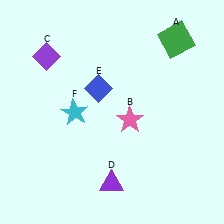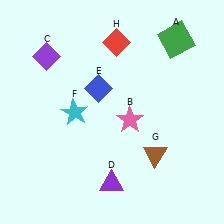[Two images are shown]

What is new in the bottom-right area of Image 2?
A brown triangle (G) was added in the bottom-right area of Image 2.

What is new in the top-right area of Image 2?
A red diamond (H) was added in the top-right area of Image 2.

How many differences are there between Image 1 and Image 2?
There are 2 differences between the two images.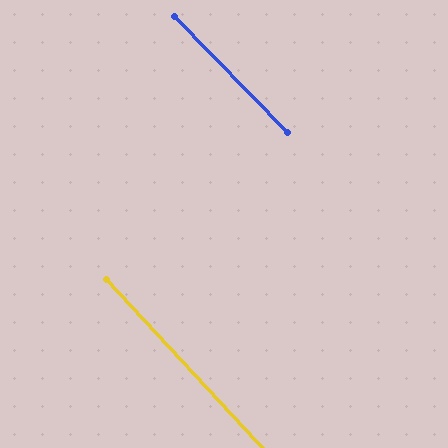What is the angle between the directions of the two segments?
Approximately 1 degree.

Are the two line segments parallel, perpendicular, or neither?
Parallel — their directions differ by only 1.4°.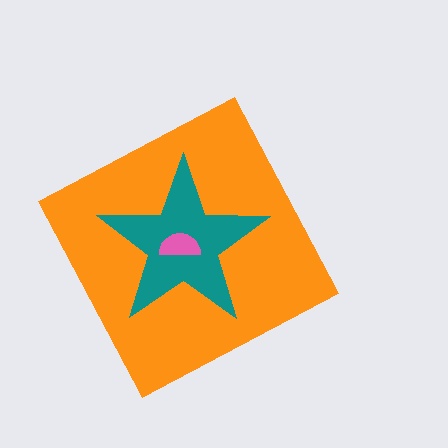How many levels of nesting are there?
3.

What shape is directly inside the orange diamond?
The teal star.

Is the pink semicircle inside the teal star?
Yes.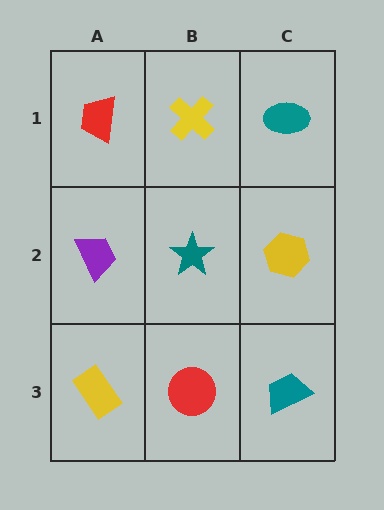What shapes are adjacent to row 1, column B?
A teal star (row 2, column B), a red trapezoid (row 1, column A), a teal ellipse (row 1, column C).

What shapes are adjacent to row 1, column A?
A purple trapezoid (row 2, column A), a yellow cross (row 1, column B).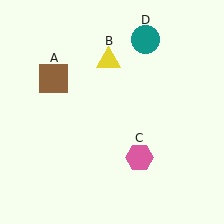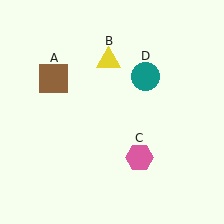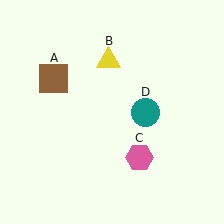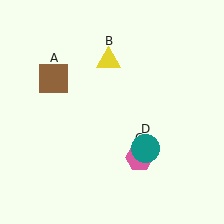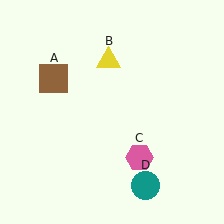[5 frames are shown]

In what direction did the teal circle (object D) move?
The teal circle (object D) moved down.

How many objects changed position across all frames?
1 object changed position: teal circle (object D).